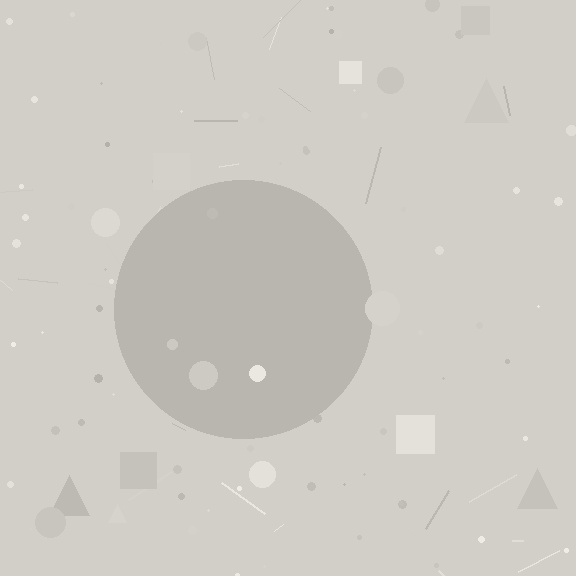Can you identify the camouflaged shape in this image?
The camouflaged shape is a circle.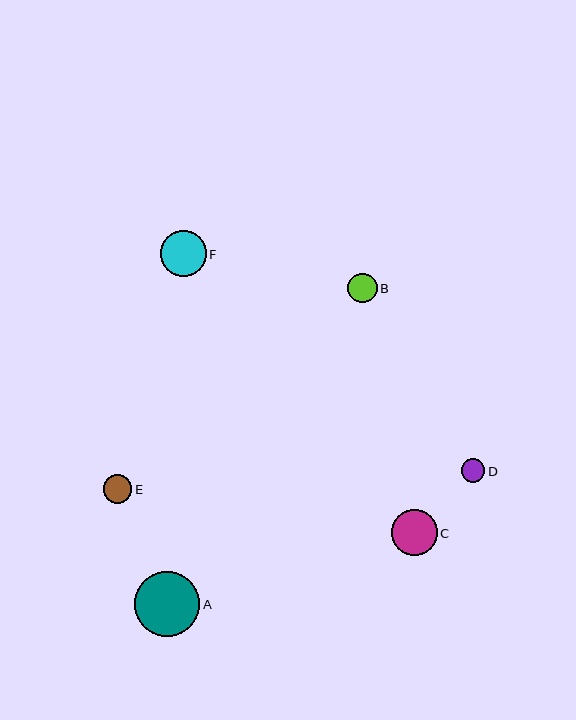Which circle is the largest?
Circle A is the largest with a size of approximately 65 pixels.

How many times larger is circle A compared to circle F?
Circle A is approximately 1.4 times the size of circle F.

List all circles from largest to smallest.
From largest to smallest: A, C, F, B, E, D.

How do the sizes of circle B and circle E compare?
Circle B and circle E are approximately the same size.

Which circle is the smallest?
Circle D is the smallest with a size of approximately 23 pixels.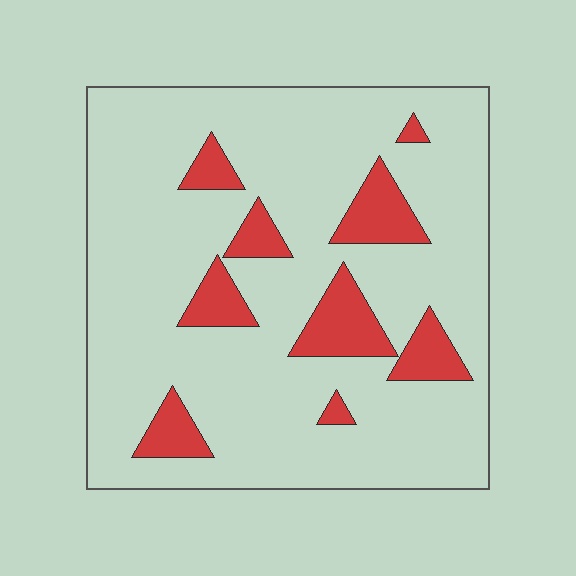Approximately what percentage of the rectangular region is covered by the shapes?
Approximately 15%.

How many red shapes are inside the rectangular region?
9.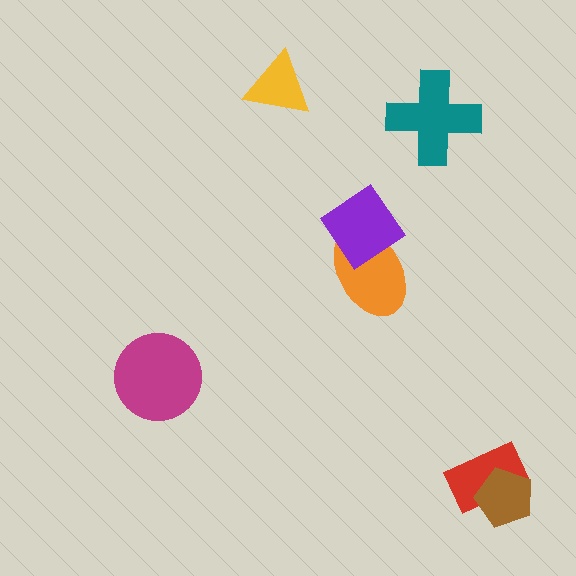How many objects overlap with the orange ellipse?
1 object overlaps with the orange ellipse.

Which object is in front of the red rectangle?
The brown pentagon is in front of the red rectangle.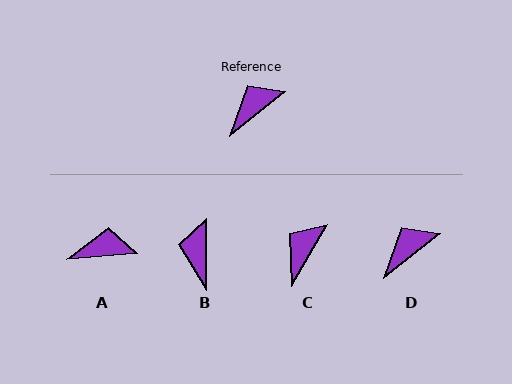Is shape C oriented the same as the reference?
No, it is off by about 22 degrees.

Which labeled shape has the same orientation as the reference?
D.